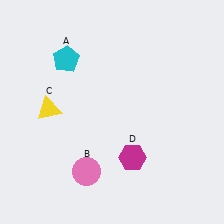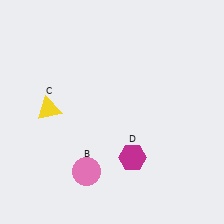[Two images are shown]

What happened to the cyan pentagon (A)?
The cyan pentagon (A) was removed in Image 2. It was in the top-left area of Image 1.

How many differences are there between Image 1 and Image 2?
There is 1 difference between the two images.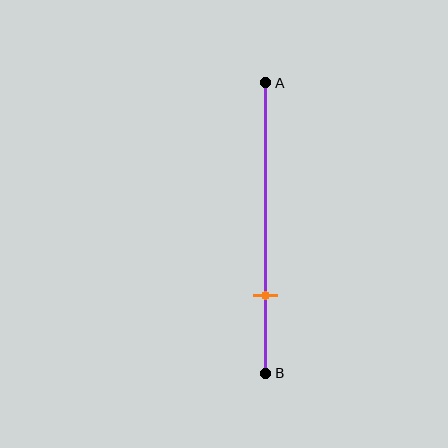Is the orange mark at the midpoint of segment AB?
No, the mark is at about 75% from A, not at the 50% midpoint.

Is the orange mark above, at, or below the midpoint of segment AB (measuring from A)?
The orange mark is below the midpoint of segment AB.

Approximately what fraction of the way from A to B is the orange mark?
The orange mark is approximately 75% of the way from A to B.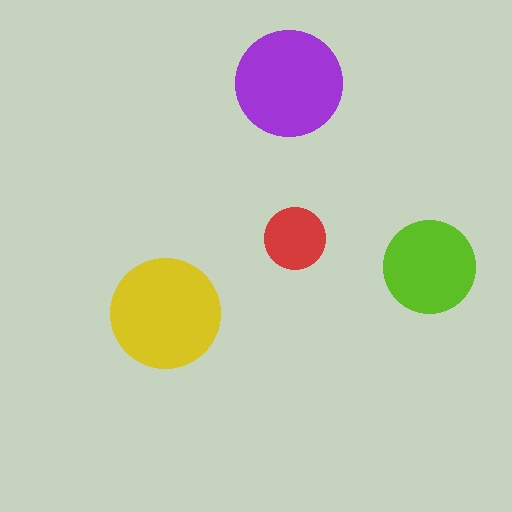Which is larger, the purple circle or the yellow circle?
The yellow one.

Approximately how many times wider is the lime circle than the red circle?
About 1.5 times wider.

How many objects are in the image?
There are 4 objects in the image.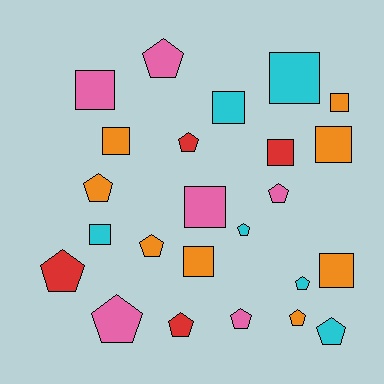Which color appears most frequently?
Orange, with 8 objects.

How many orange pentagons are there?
There are 3 orange pentagons.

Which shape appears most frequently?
Pentagon, with 13 objects.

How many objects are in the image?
There are 24 objects.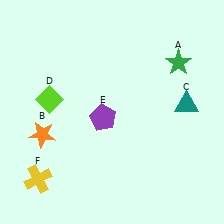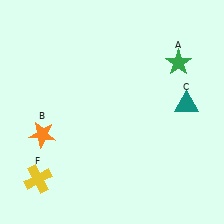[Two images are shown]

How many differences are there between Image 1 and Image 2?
There are 2 differences between the two images.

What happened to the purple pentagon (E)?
The purple pentagon (E) was removed in Image 2. It was in the bottom-left area of Image 1.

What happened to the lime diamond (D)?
The lime diamond (D) was removed in Image 2. It was in the top-left area of Image 1.